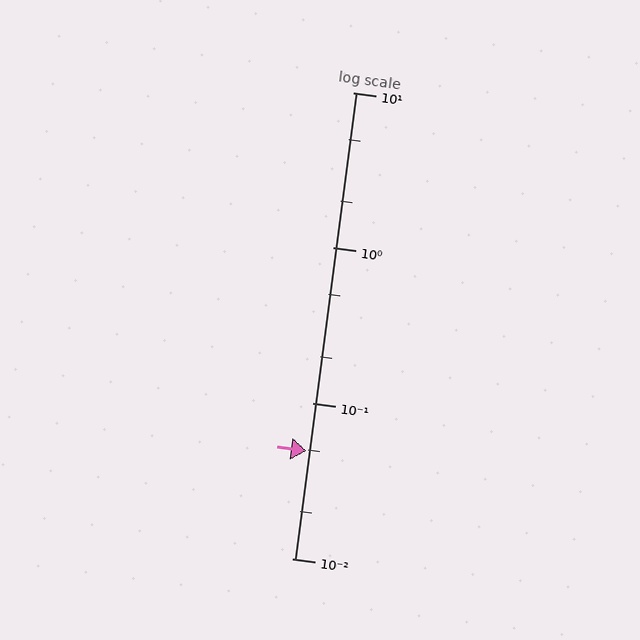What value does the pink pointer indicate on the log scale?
The pointer indicates approximately 0.049.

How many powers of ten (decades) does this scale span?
The scale spans 3 decades, from 0.01 to 10.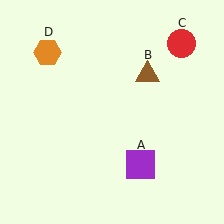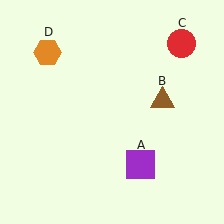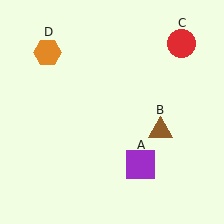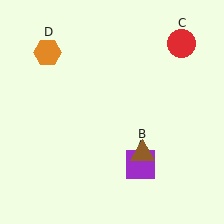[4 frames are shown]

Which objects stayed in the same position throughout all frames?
Purple square (object A) and red circle (object C) and orange hexagon (object D) remained stationary.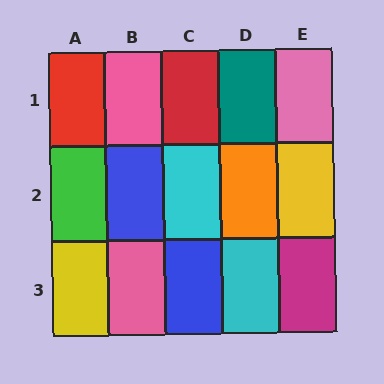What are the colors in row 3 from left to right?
Yellow, pink, blue, cyan, magenta.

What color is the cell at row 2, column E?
Yellow.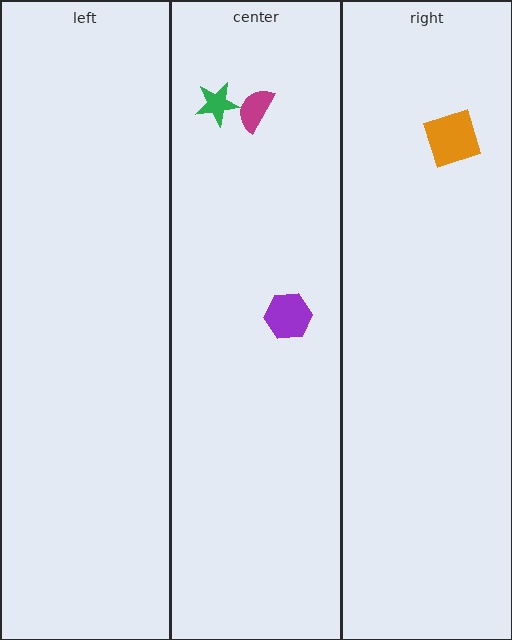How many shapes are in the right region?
1.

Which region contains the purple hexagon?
The center region.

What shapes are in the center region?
The green star, the magenta semicircle, the purple hexagon.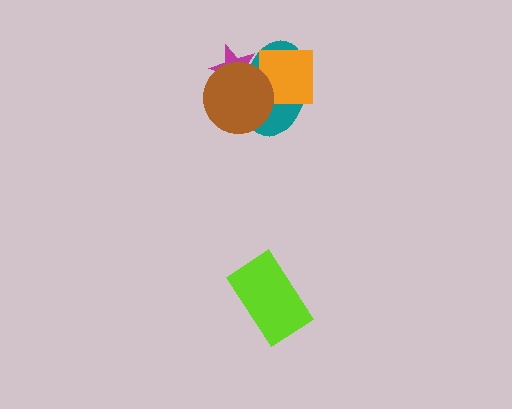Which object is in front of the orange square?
The brown circle is in front of the orange square.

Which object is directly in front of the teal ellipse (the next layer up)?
The orange square is directly in front of the teal ellipse.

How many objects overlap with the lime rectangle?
0 objects overlap with the lime rectangle.